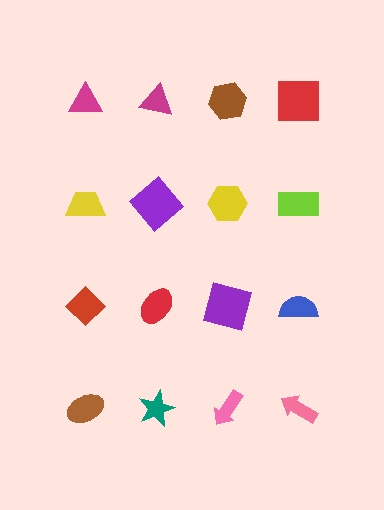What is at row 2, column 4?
A lime rectangle.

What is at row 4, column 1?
A brown ellipse.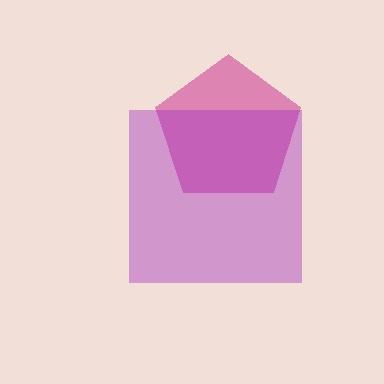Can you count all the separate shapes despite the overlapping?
Yes, there are 2 separate shapes.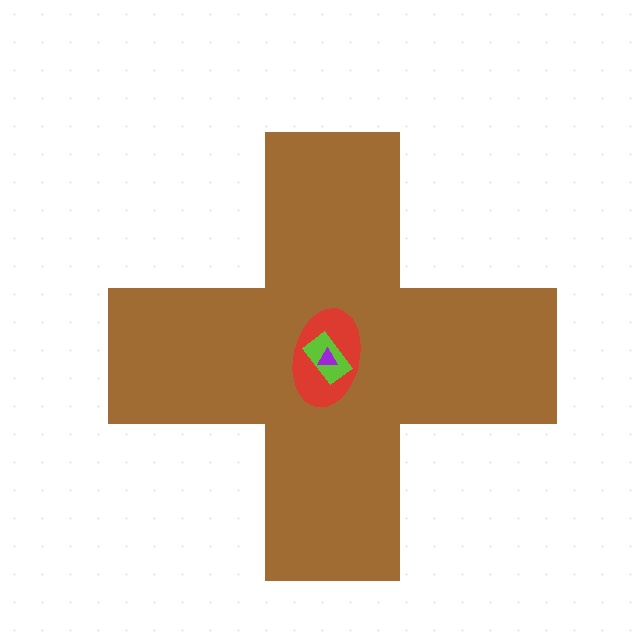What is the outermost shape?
The brown cross.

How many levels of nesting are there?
4.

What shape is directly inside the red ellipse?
The lime rectangle.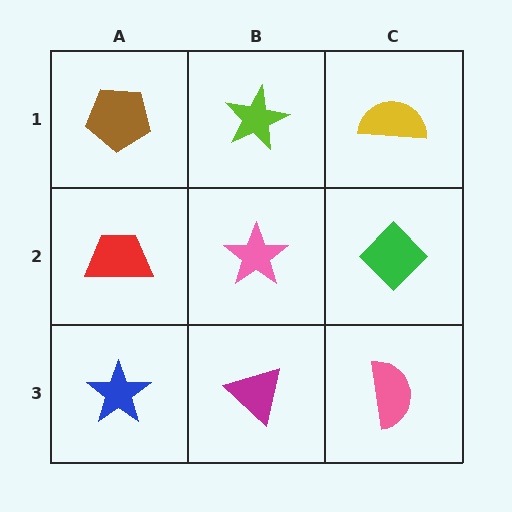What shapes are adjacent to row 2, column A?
A brown pentagon (row 1, column A), a blue star (row 3, column A), a pink star (row 2, column B).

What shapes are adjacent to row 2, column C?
A yellow semicircle (row 1, column C), a pink semicircle (row 3, column C), a pink star (row 2, column B).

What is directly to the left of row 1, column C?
A lime star.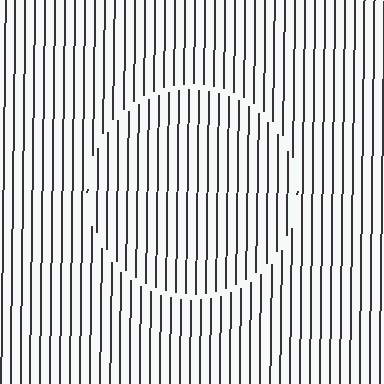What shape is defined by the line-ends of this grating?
An illusory circle. The interior of the shape contains the same grating, shifted by half a period — the contour is defined by the phase discontinuity where line-ends from the inner and outer gratings abut.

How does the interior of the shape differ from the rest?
The interior of the shape contains the same grating, shifted by half a period — the contour is defined by the phase discontinuity where line-ends from the inner and outer gratings abut.